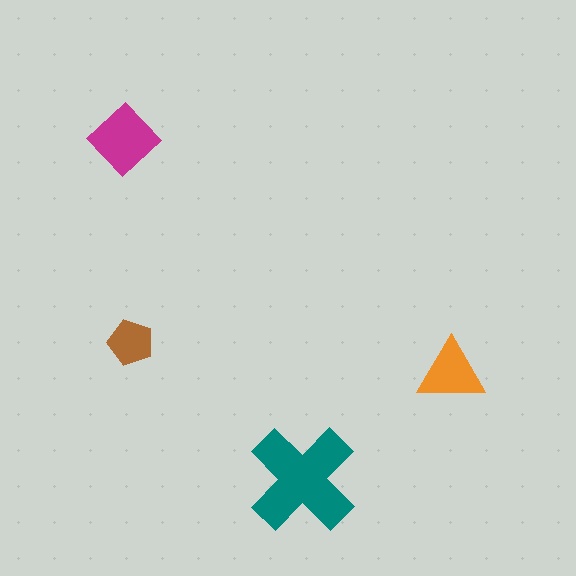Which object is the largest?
The teal cross.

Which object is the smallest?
The brown pentagon.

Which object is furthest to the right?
The orange triangle is rightmost.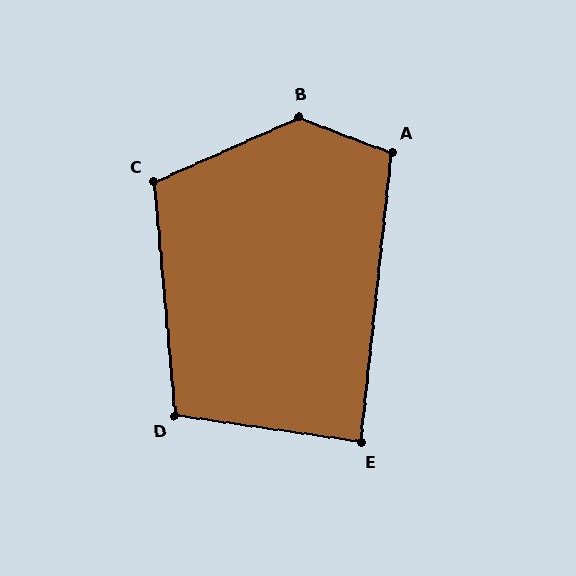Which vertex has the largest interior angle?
B, at approximately 135 degrees.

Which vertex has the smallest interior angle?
E, at approximately 88 degrees.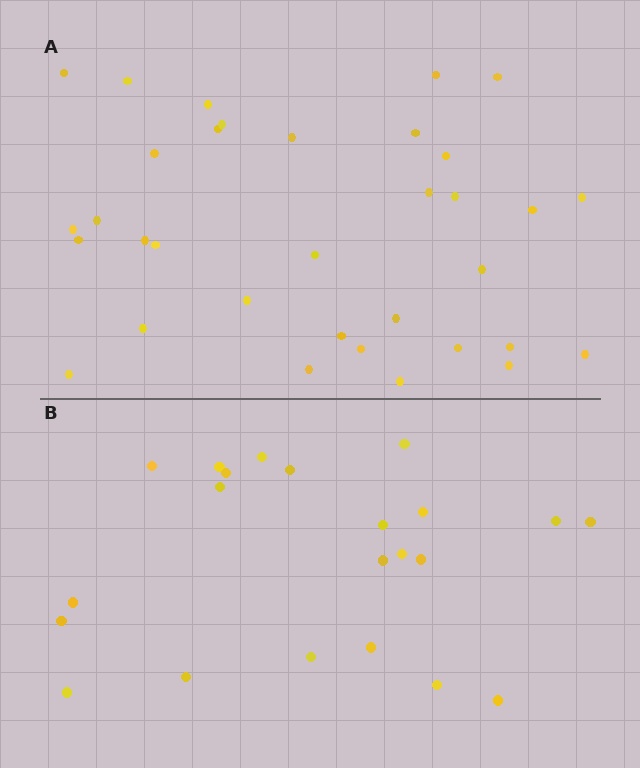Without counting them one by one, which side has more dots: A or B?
Region A (the top region) has more dots.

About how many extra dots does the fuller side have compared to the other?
Region A has roughly 12 or so more dots than region B.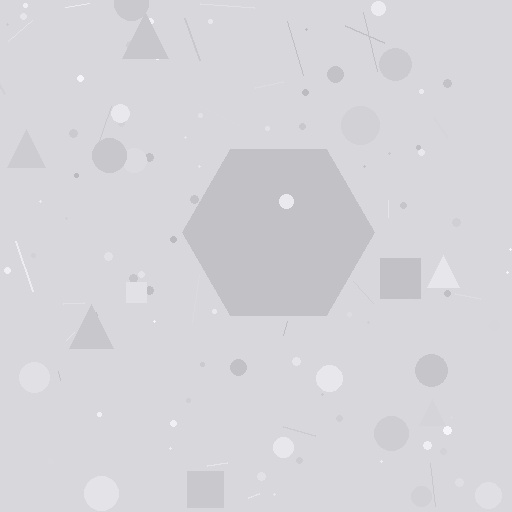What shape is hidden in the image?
A hexagon is hidden in the image.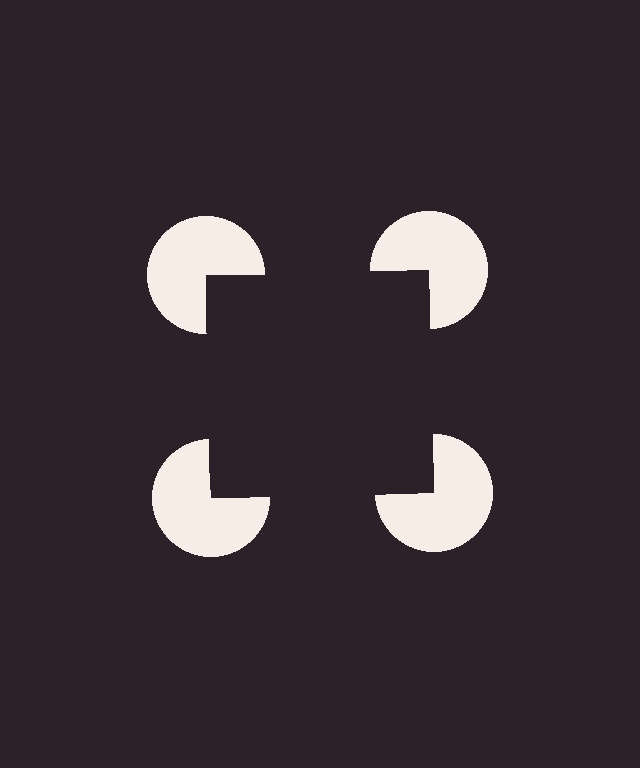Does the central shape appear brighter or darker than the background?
It typically appears slightly darker than the background, even though no actual brightness change is drawn.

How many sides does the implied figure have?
4 sides.